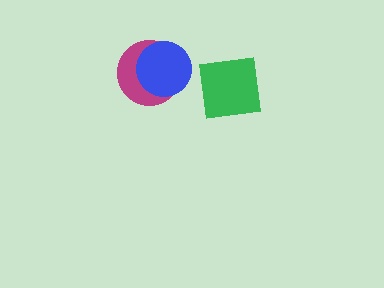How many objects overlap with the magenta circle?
1 object overlaps with the magenta circle.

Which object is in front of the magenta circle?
The blue circle is in front of the magenta circle.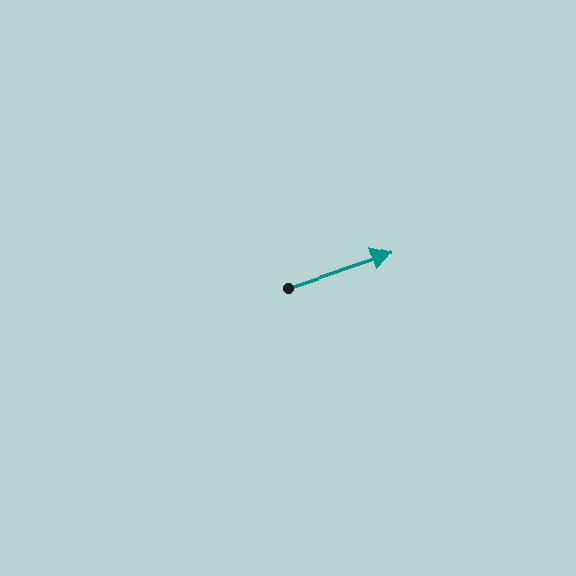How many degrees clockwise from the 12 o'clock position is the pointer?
Approximately 71 degrees.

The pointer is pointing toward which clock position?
Roughly 2 o'clock.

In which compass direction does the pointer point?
East.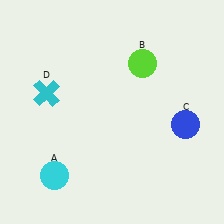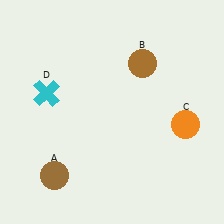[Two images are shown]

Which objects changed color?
A changed from cyan to brown. B changed from lime to brown. C changed from blue to orange.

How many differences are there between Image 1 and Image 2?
There are 3 differences between the two images.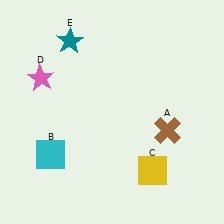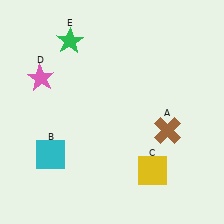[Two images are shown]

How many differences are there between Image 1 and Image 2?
There is 1 difference between the two images.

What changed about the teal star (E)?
In Image 1, E is teal. In Image 2, it changed to green.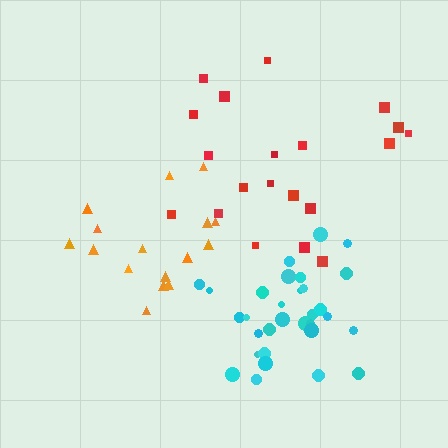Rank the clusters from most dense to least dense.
cyan, orange, red.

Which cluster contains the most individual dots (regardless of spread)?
Cyan (32).